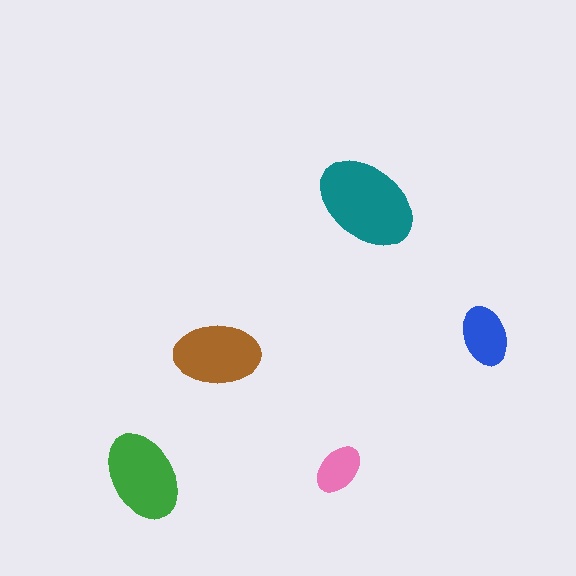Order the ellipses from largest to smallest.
the teal one, the green one, the brown one, the blue one, the pink one.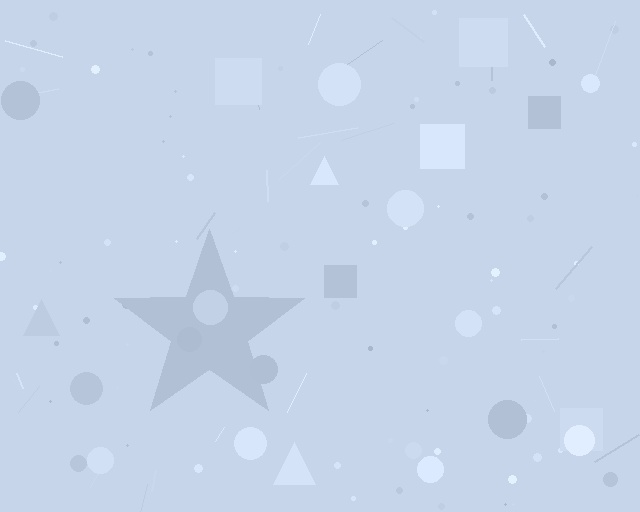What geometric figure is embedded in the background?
A star is embedded in the background.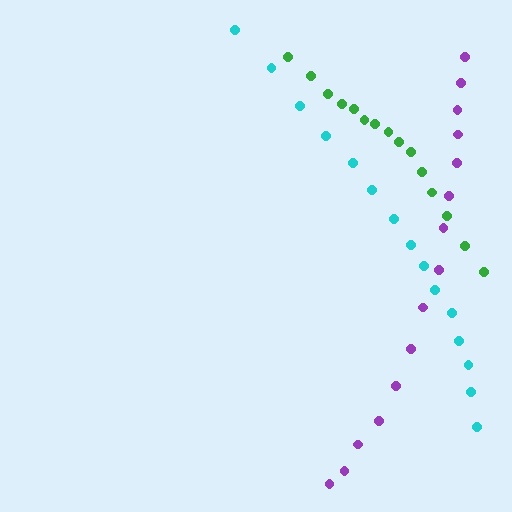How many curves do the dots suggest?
There are 3 distinct paths.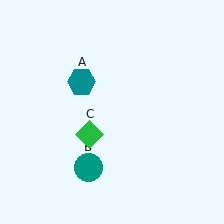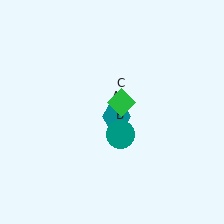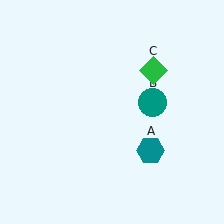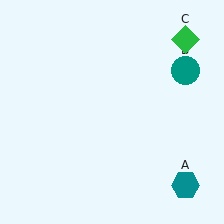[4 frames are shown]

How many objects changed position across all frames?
3 objects changed position: teal hexagon (object A), teal circle (object B), green diamond (object C).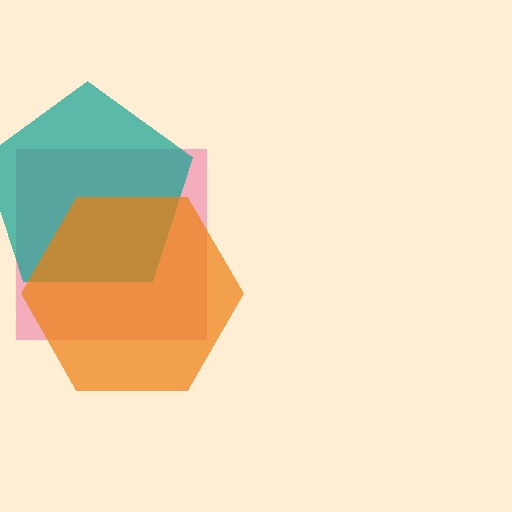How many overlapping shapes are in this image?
There are 3 overlapping shapes in the image.